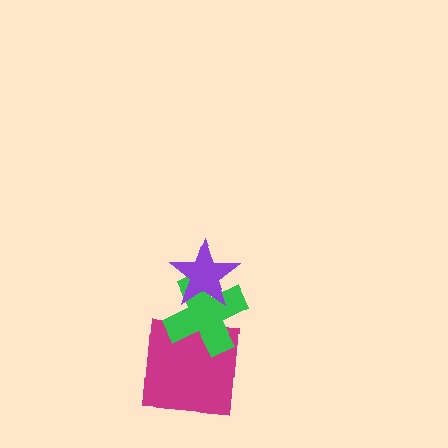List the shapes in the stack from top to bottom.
From top to bottom: the purple star, the green cross, the magenta square.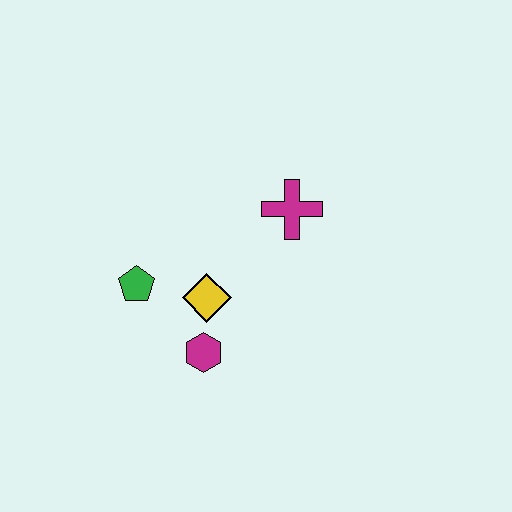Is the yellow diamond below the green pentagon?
Yes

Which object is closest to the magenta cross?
The yellow diamond is closest to the magenta cross.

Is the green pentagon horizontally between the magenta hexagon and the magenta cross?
No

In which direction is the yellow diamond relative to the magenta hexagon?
The yellow diamond is above the magenta hexagon.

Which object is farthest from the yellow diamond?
The magenta cross is farthest from the yellow diamond.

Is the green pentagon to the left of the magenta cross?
Yes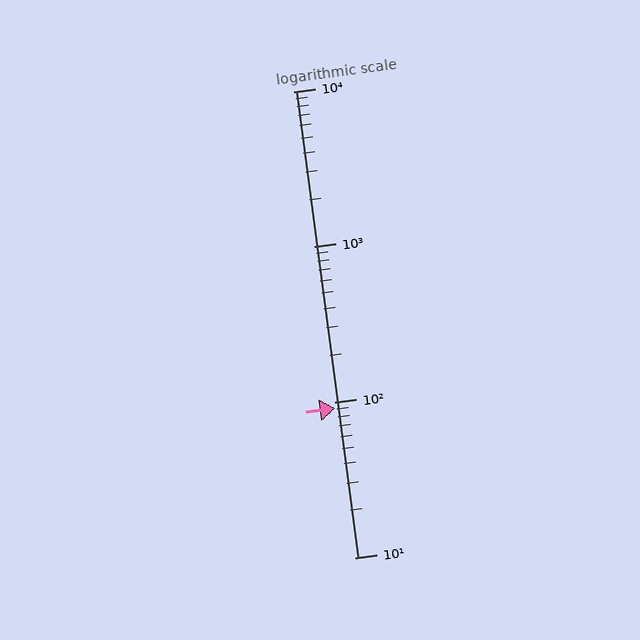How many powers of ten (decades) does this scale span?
The scale spans 3 decades, from 10 to 10000.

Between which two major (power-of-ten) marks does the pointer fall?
The pointer is between 10 and 100.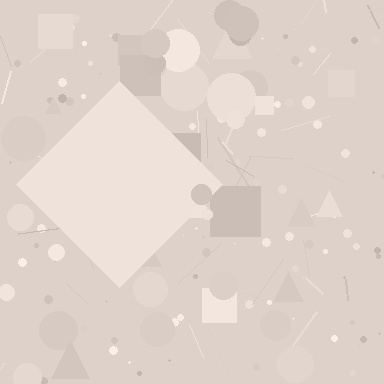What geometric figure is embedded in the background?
A diamond is embedded in the background.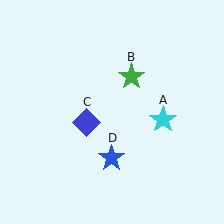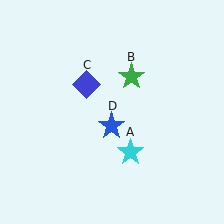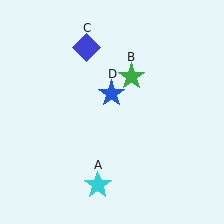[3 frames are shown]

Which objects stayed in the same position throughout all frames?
Green star (object B) remained stationary.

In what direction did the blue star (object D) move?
The blue star (object D) moved up.